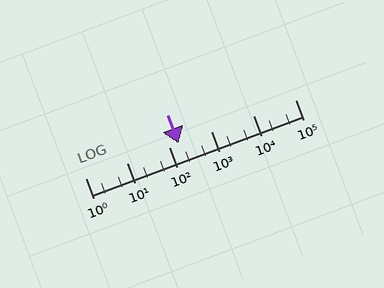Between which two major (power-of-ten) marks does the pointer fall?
The pointer is between 100 and 1000.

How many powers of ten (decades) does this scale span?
The scale spans 5 decades, from 1 to 100000.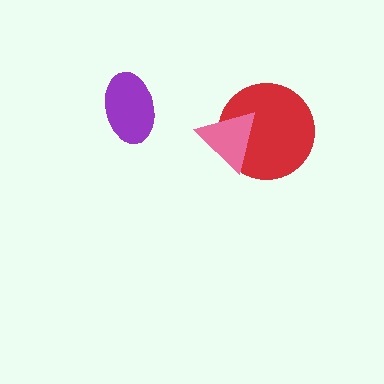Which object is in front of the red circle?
The pink triangle is in front of the red circle.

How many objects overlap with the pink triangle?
1 object overlaps with the pink triangle.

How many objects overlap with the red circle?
1 object overlaps with the red circle.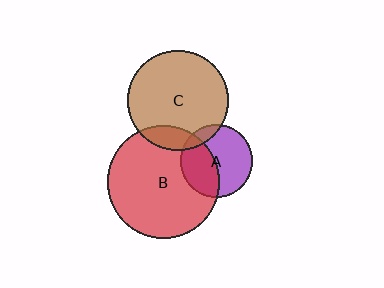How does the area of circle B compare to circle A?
Approximately 2.4 times.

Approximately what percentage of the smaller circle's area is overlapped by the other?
Approximately 40%.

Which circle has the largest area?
Circle B (red).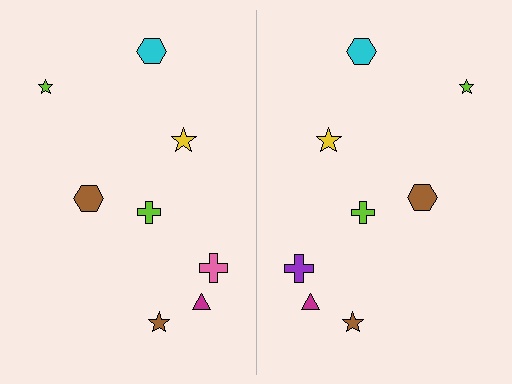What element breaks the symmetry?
The purple cross on the right side breaks the symmetry — its mirror counterpart is pink.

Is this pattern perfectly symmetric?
No, the pattern is not perfectly symmetric. The purple cross on the right side breaks the symmetry — its mirror counterpart is pink.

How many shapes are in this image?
There are 16 shapes in this image.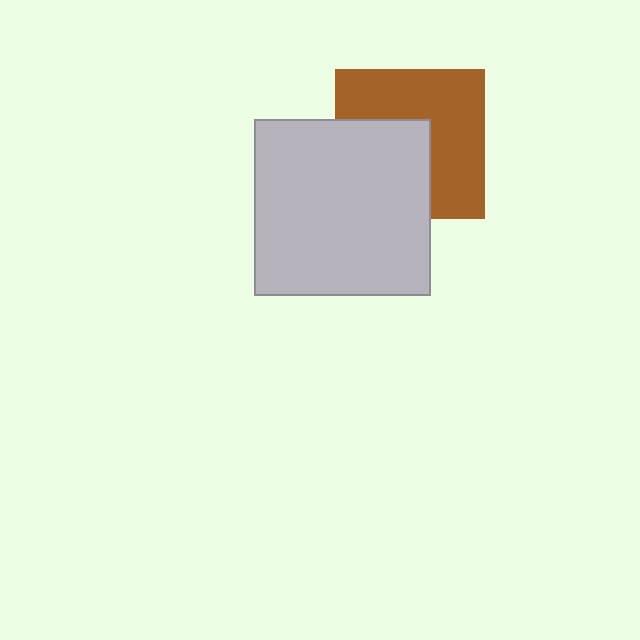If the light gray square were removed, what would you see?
You would see the complete brown square.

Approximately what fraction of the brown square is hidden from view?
Roughly 43% of the brown square is hidden behind the light gray square.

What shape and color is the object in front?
The object in front is a light gray square.